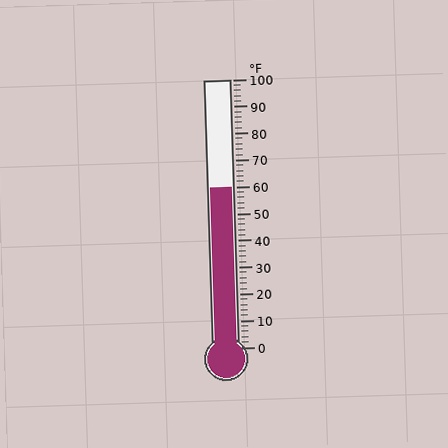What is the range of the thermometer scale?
The thermometer scale ranges from 0°F to 100°F.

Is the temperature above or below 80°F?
The temperature is below 80°F.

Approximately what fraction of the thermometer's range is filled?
The thermometer is filled to approximately 60% of its range.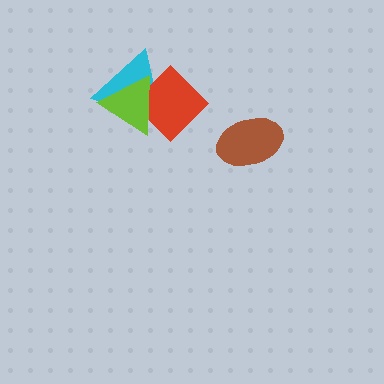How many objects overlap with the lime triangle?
2 objects overlap with the lime triangle.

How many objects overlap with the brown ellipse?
0 objects overlap with the brown ellipse.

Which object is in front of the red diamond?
The lime triangle is in front of the red diamond.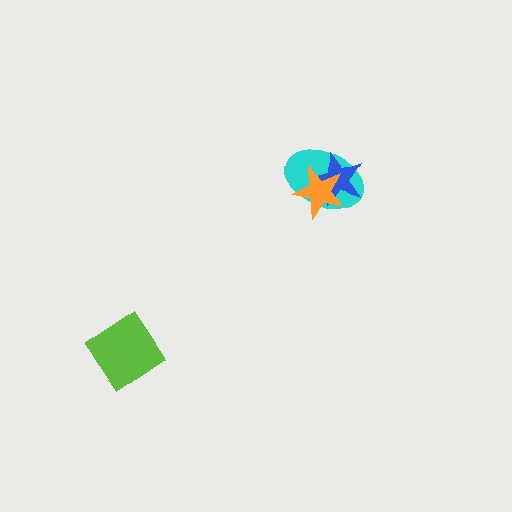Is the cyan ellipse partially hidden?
Yes, it is partially covered by another shape.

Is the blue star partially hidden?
Yes, it is partially covered by another shape.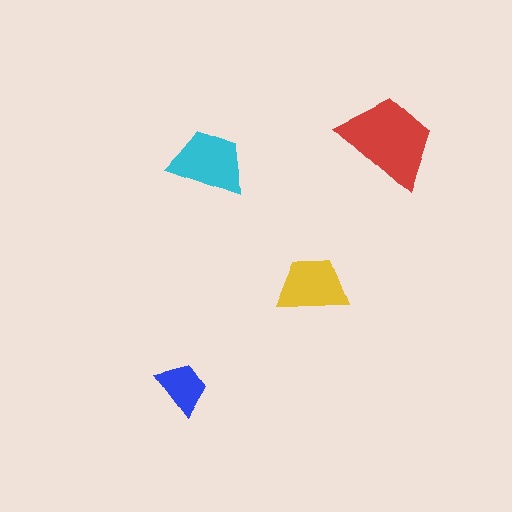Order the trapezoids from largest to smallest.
the red one, the cyan one, the yellow one, the blue one.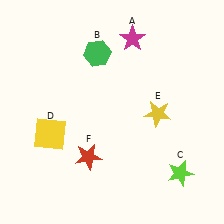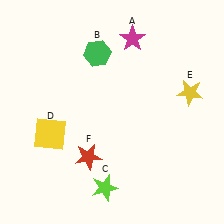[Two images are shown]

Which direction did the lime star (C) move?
The lime star (C) moved left.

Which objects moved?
The objects that moved are: the lime star (C), the yellow star (E).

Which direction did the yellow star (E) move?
The yellow star (E) moved right.